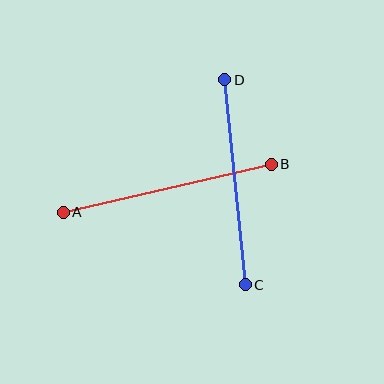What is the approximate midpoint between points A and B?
The midpoint is at approximately (167, 188) pixels.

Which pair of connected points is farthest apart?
Points A and B are farthest apart.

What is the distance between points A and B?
The distance is approximately 214 pixels.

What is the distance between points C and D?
The distance is approximately 206 pixels.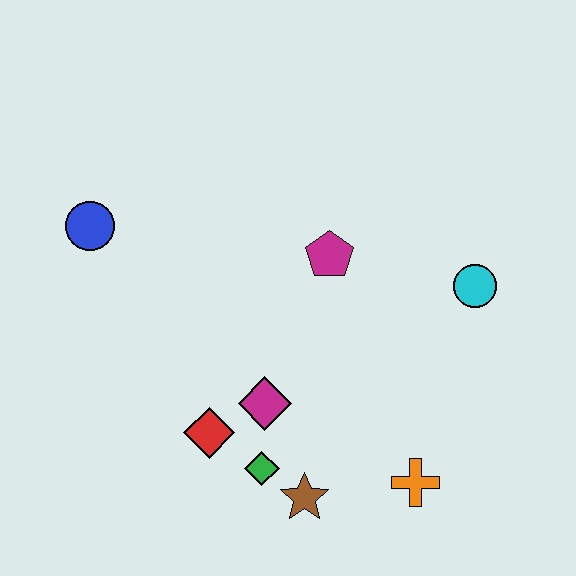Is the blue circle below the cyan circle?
No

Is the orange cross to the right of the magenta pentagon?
Yes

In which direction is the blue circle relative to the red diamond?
The blue circle is above the red diamond.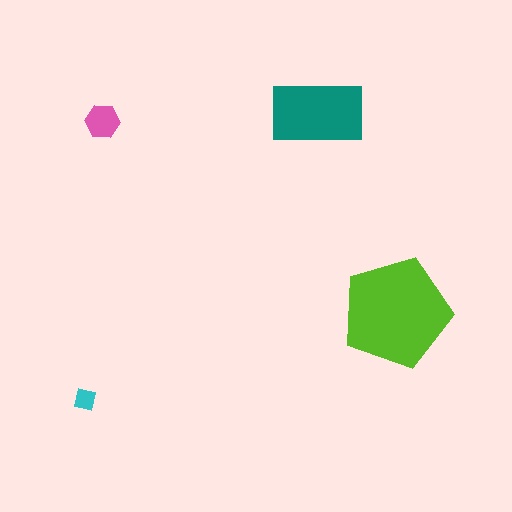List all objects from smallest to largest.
The cyan square, the pink hexagon, the teal rectangle, the lime pentagon.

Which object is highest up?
The teal rectangle is topmost.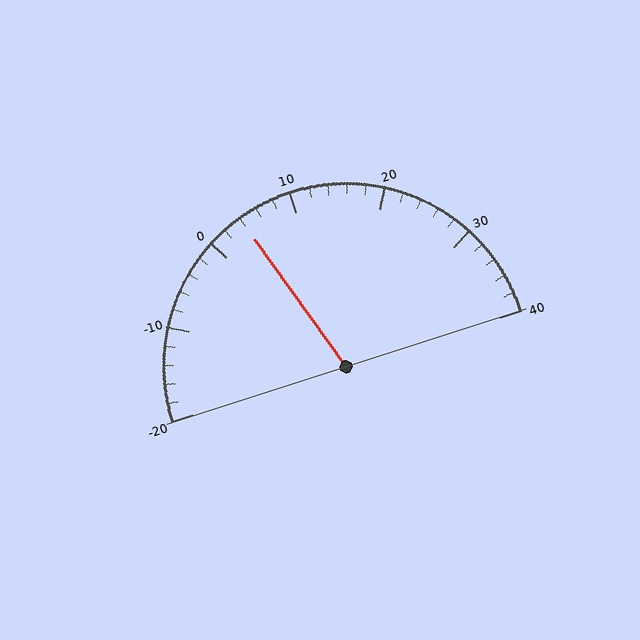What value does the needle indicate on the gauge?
The needle indicates approximately 4.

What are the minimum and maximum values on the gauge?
The gauge ranges from -20 to 40.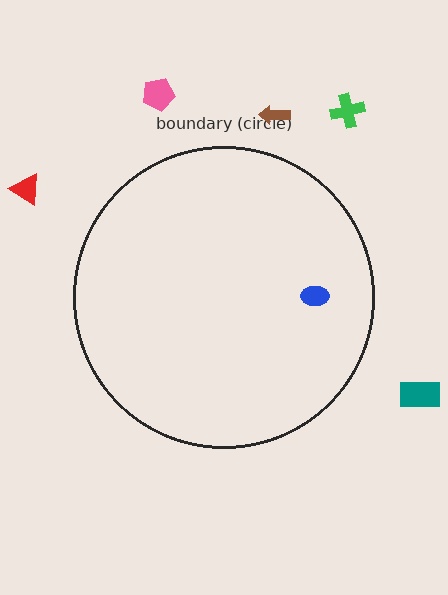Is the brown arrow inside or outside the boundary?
Outside.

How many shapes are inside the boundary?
1 inside, 5 outside.